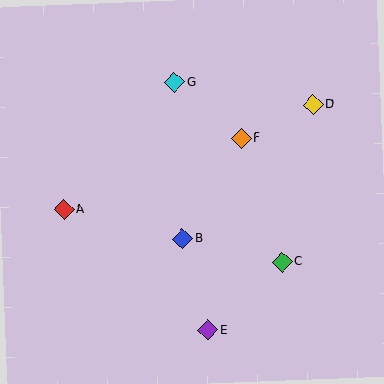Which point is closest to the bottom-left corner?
Point A is closest to the bottom-left corner.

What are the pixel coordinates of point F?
Point F is at (241, 138).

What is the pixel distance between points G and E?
The distance between G and E is 250 pixels.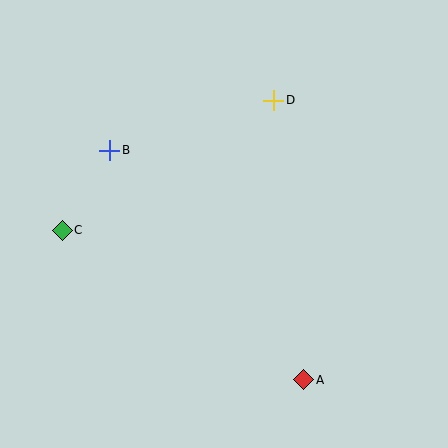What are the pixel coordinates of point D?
Point D is at (274, 100).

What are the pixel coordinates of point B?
Point B is at (110, 150).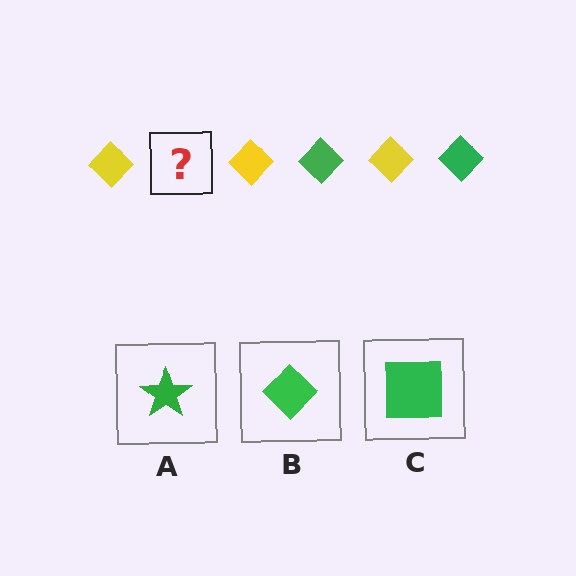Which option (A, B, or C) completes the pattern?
B.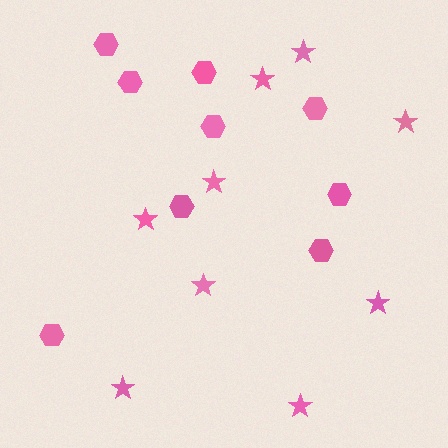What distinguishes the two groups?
There are 2 groups: one group of hexagons (9) and one group of stars (9).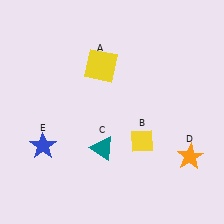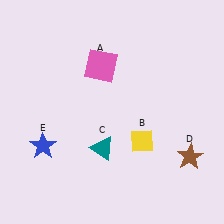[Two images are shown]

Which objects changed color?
A changed from yellow to pink. D changed from orange to brown.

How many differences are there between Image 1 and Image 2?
There are 2 differences between the two images.